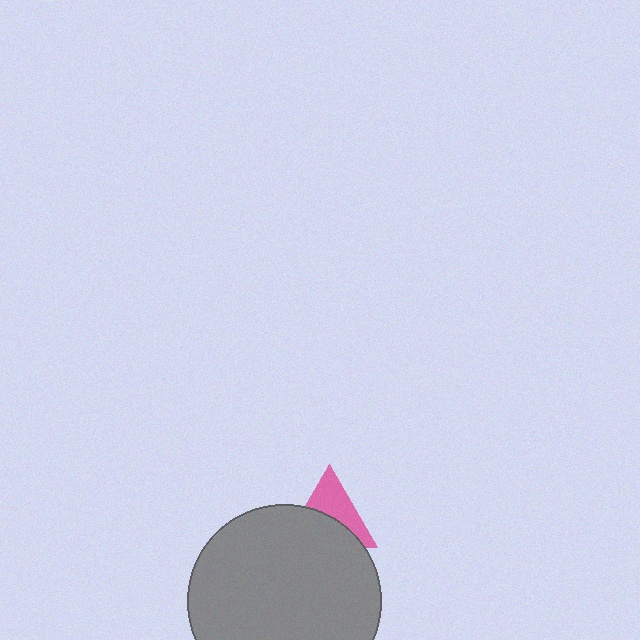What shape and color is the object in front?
The object in front is a gray circle.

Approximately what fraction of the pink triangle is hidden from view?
Roughly 52% of the pink triangle is hidden behind the gray circle.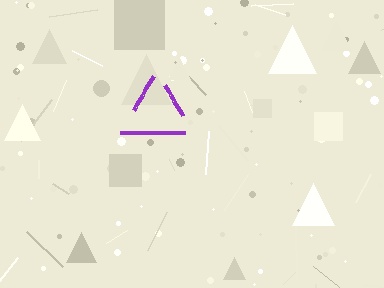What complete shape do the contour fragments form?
The contour fragments form a triangle.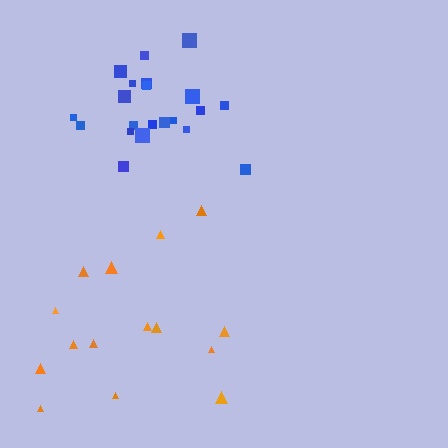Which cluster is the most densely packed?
Blue.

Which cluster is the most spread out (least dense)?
Orange.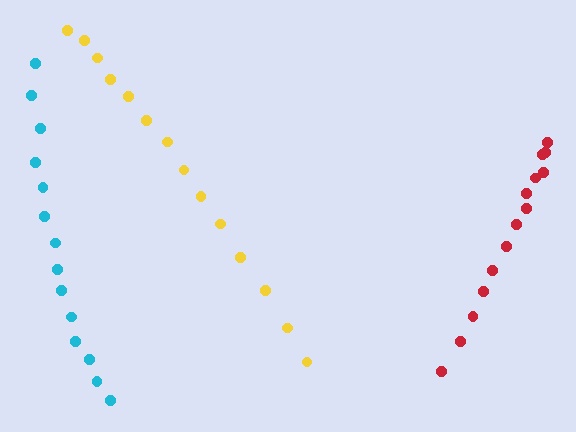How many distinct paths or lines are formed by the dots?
There are 3 distinct paths.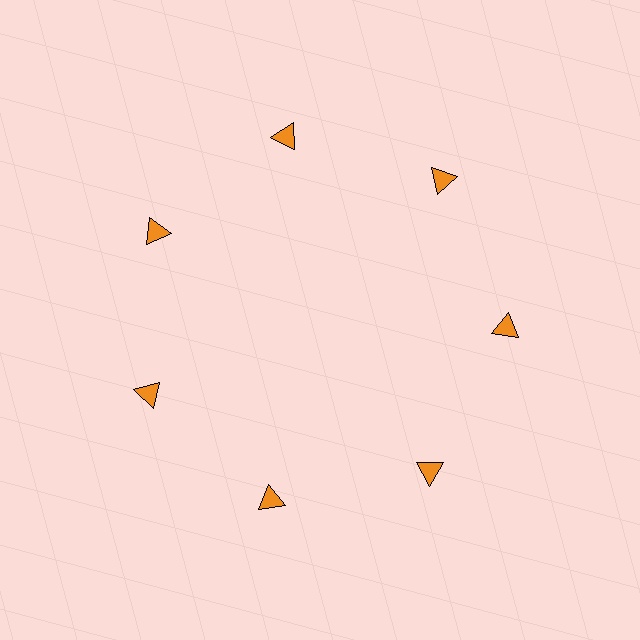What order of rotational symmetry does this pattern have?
This pattern has 7-fold rotational symmetry.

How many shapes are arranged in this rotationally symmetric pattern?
There are 7 shapes, arranged in 7 groups of 1.